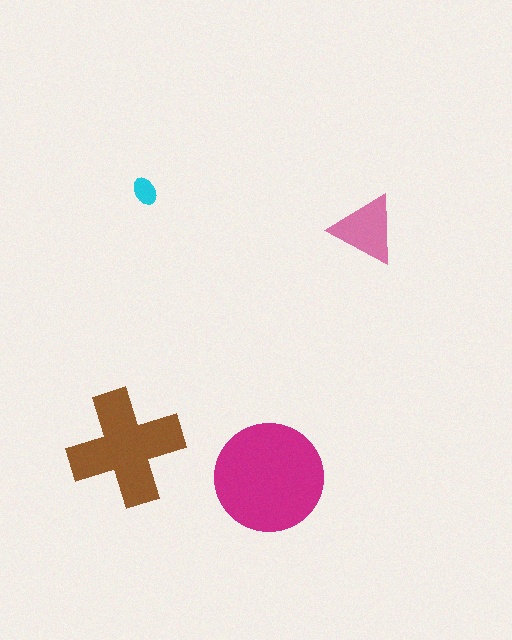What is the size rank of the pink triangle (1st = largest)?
3rd.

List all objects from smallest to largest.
The cyan ellipse, the pink triangle, the brown cross, the magenta circle.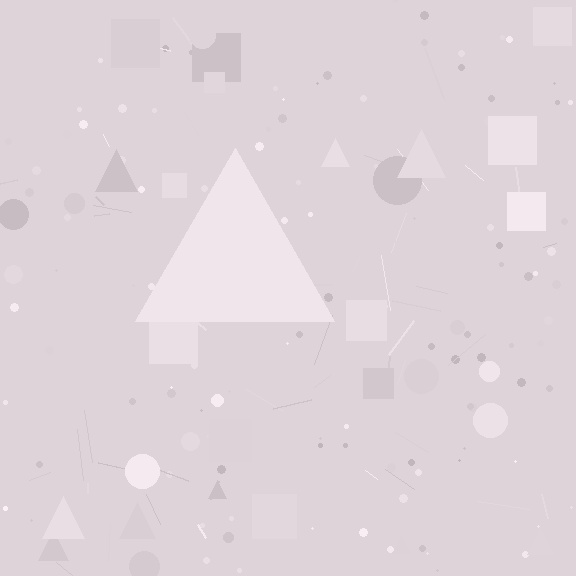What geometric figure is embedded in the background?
A triangle is embedded in the background.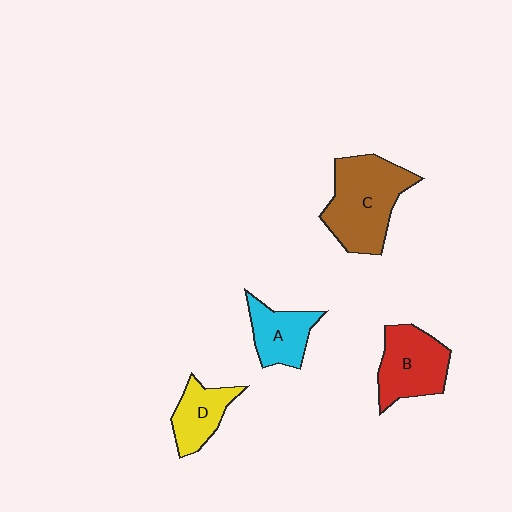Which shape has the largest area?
Shape C (brown).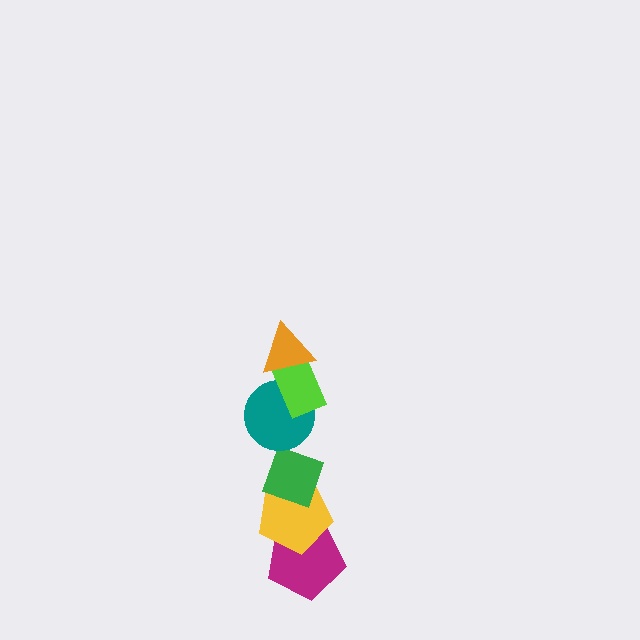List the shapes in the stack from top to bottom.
From top to bottom: the orange triangle, the lime rectangle, the teal circle, the green diamond, the yellow pentagon, the magenta pentagon.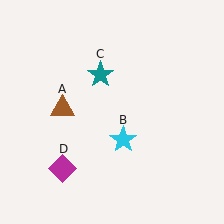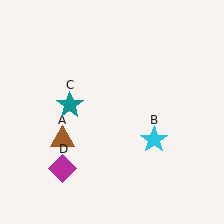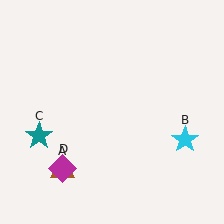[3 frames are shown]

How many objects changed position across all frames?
3 objects changed position: brown triangle (object A), cyan star (object B), teal star (object C).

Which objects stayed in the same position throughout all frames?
Magenta diamond (object D) remained stationary.